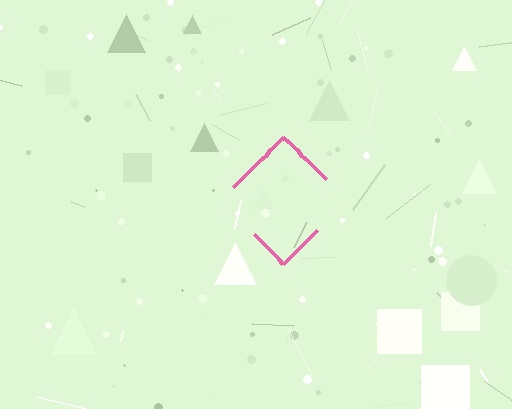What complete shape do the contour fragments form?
The contour fragments form a diamond.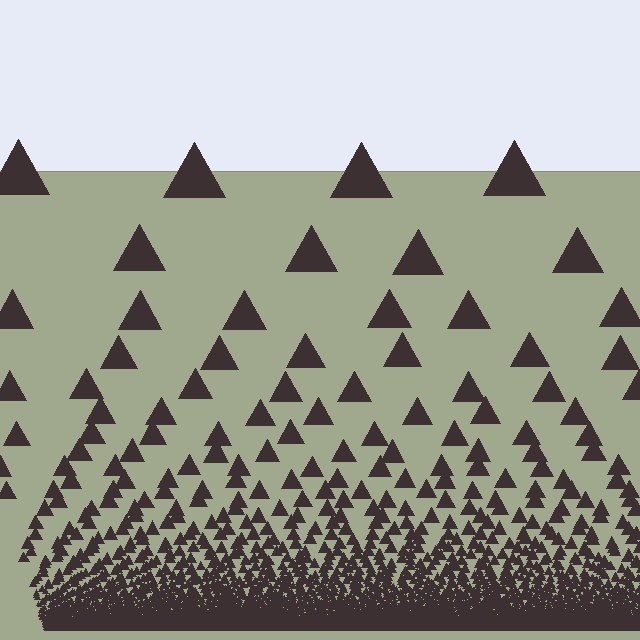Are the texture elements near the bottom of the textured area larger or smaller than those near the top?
Smaller. The gradient is inverted — elements near the bottom are smaller and denser.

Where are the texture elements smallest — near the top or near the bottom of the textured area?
Near the bottom.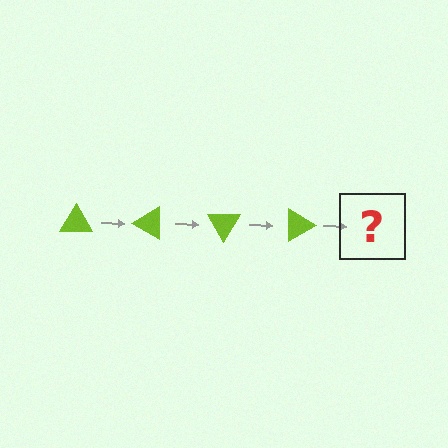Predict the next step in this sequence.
The next step is a lime triangle rotated 120 degrees.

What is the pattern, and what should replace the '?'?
The pattern is that the triangle rotates 30 degrees each step. The '?' should be a lime triangle rotated 120 degrees.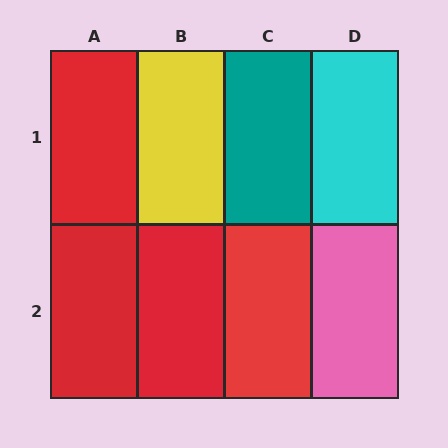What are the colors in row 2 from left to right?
Red, red, red, pink.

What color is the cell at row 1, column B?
Yellow.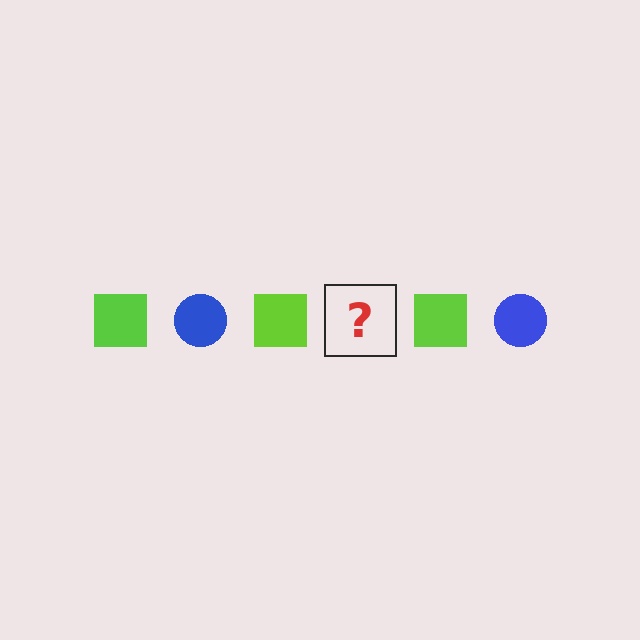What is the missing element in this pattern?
The missing element is a blue circle.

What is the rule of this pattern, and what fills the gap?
The rule is that the pattern alternates between lime square and blue circle. The gap should be filled with a blue circle.